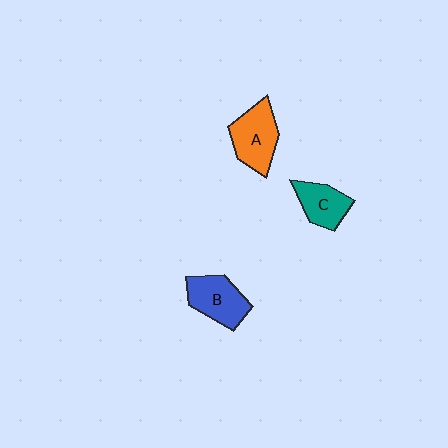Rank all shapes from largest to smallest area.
From largest to smallest: A (orange), B (blue), C (teal).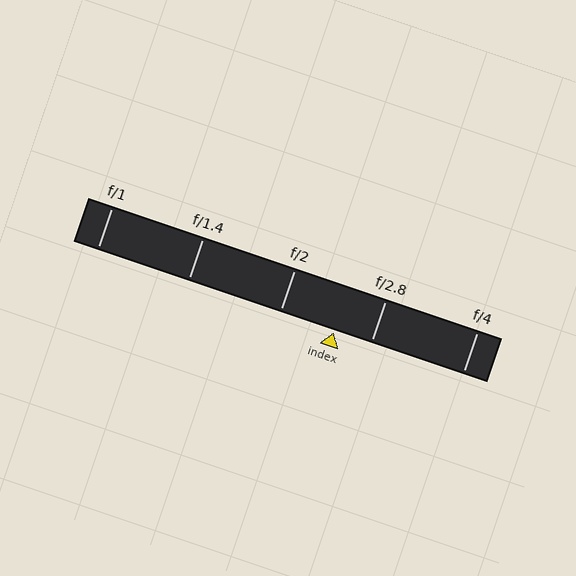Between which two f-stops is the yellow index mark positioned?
The index mark is between f/2 and f/2.8.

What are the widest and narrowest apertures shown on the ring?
The widest aperture shown is f/1 and the narrowest is f/4.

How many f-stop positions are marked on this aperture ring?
There are 5 f-stop positions marked.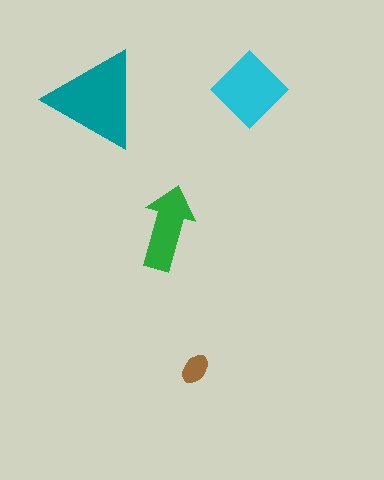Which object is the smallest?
The brown ellipse.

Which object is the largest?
The teal triangle.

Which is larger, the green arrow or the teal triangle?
The teal triangle.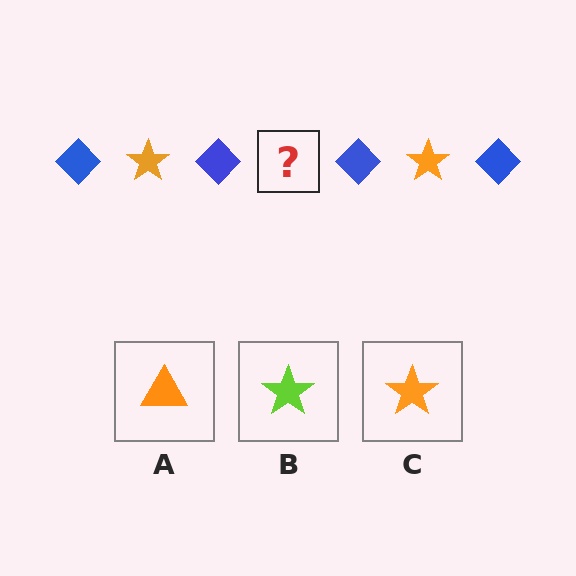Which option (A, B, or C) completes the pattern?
C.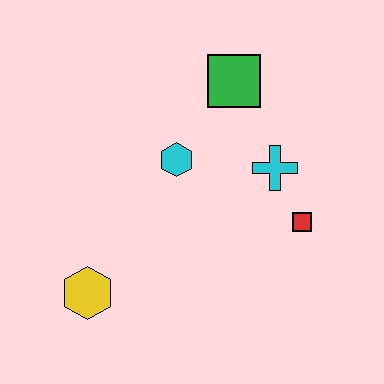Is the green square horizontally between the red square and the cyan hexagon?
Yes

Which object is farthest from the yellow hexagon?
The green square is farthest from the yellow hexagon.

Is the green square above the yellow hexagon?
Yes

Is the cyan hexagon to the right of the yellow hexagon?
Yes